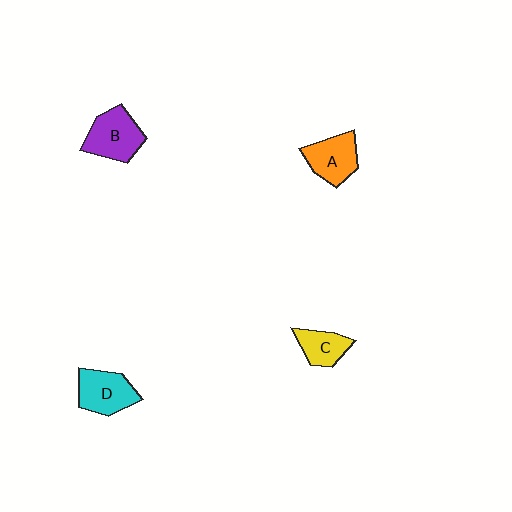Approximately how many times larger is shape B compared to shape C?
Approximately 1.5 times.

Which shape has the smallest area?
Shape C (yellow).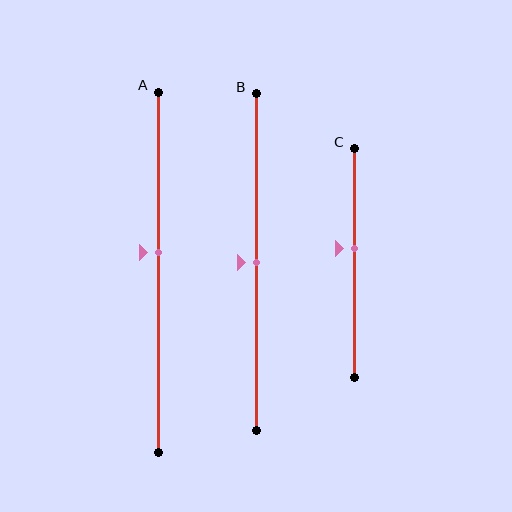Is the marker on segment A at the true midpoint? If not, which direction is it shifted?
No, the marker on segment A is shifted upward by about 5% of the segment length.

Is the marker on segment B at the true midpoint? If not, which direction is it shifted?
Yes, the marker on segment B is at the true midpoint.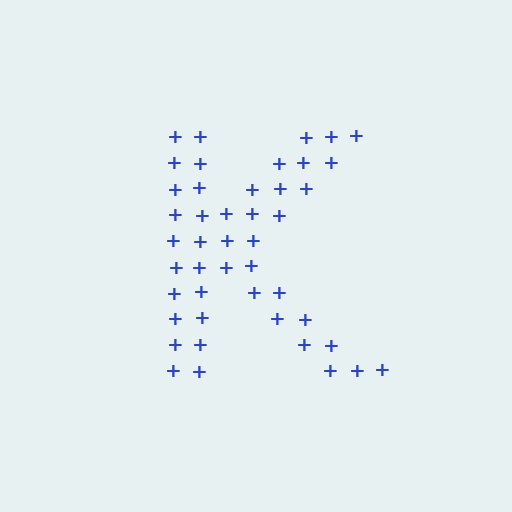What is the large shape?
The large shape is the letter K.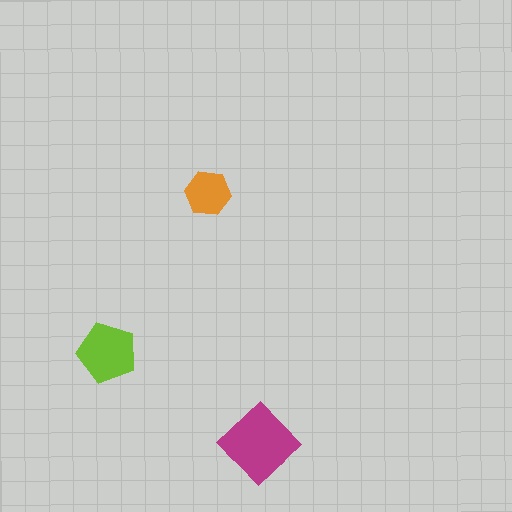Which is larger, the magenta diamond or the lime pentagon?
The magenta diamond.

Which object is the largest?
The magenta diamond.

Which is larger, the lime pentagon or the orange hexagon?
The lime pentagon.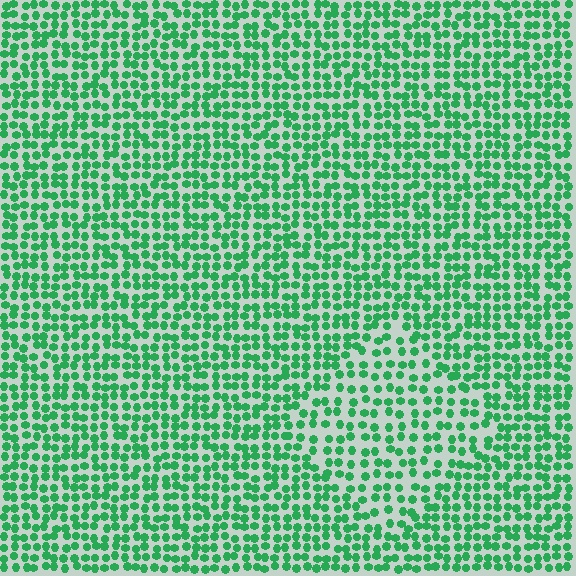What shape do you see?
I see a diamond.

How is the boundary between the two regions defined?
The boundary is defined by a change in element density (approximately 1.5x ratio). All elements are the same color, size, and shape.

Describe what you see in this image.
The image contains small green elements arranged at two different densities. A diamond-shaped region is visible where the elements are less densely packed than the surrounding area.